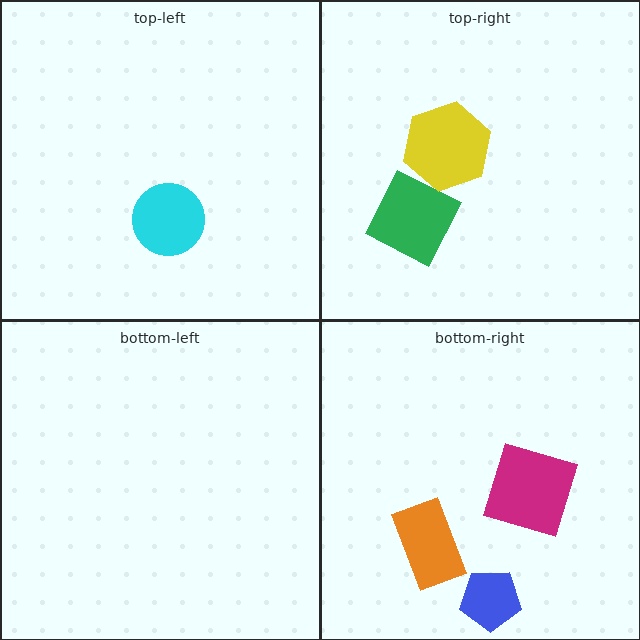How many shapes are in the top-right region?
2.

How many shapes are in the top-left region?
1.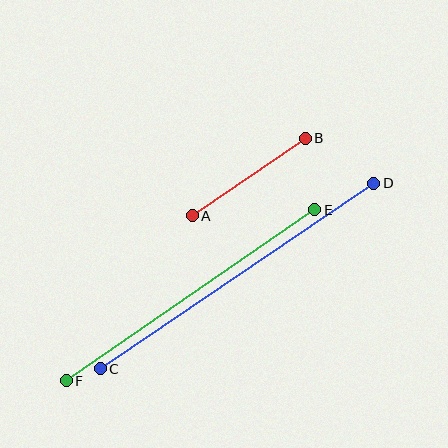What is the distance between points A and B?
The distance is approximately 137 pixels.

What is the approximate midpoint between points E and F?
The midpoint is at approximately (190, 295) pixels.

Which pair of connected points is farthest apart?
Points C and D are farthest apart.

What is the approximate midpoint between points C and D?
The midpoint is at approximately (237, 276) pixels.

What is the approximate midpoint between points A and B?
The midpoint is at approximately (249, 177) pixels.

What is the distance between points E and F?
The distance is approximately 302 pixels.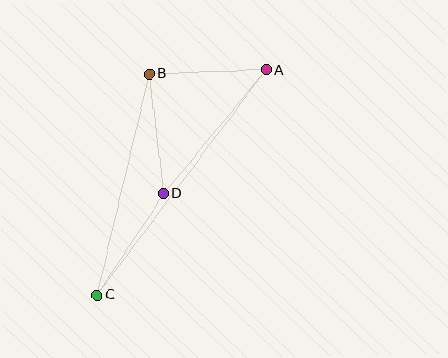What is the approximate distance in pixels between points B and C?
The distance between B and C is approximately 227 pixels.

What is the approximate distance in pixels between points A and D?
The distance between A and D is approximately 160 pixels.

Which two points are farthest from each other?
Points A and C are farthest from each other.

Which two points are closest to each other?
Points A and B are closest to each other.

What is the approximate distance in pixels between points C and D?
The distance between C and D is approximately 121 pixels.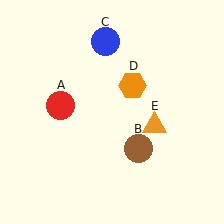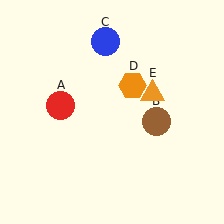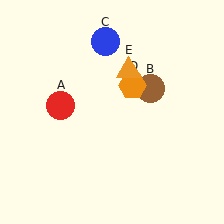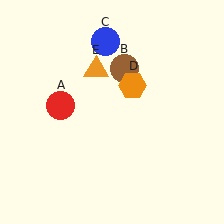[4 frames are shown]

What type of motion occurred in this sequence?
The brown circle (object B), orange triangle (object E) rotated counterclockwise around the center of the scene.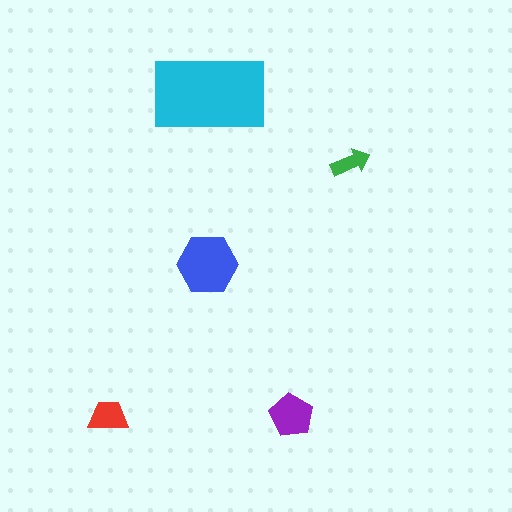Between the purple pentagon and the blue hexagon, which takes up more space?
The blue hexagon.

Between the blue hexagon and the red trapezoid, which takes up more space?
The blue hexagon.